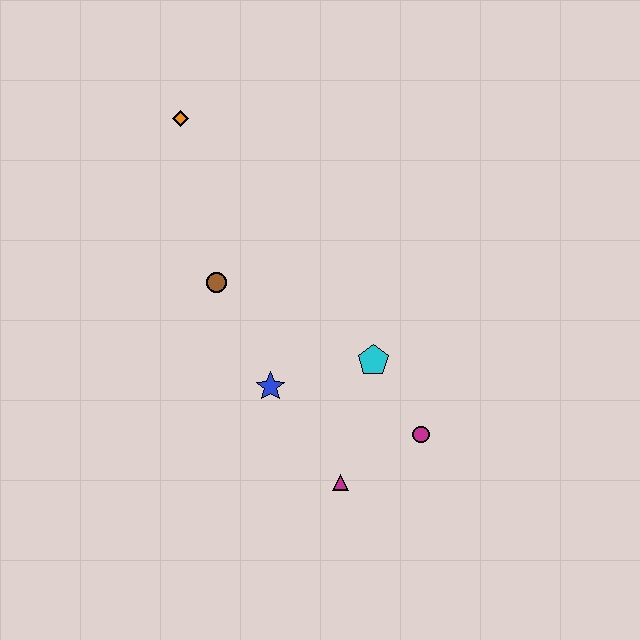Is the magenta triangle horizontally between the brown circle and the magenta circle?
Yes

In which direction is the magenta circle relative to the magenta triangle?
The magenta circle is to the right of the magenta triangle.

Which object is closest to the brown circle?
The blue star is closest to the brown circle.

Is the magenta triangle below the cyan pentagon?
Yes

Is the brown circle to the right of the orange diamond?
Yes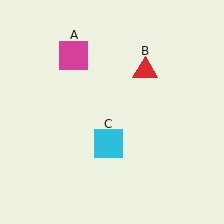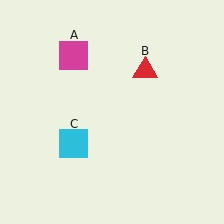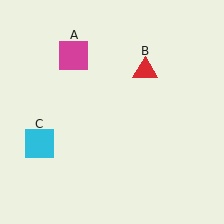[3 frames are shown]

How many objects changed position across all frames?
1 object changed position: cyan square (object C).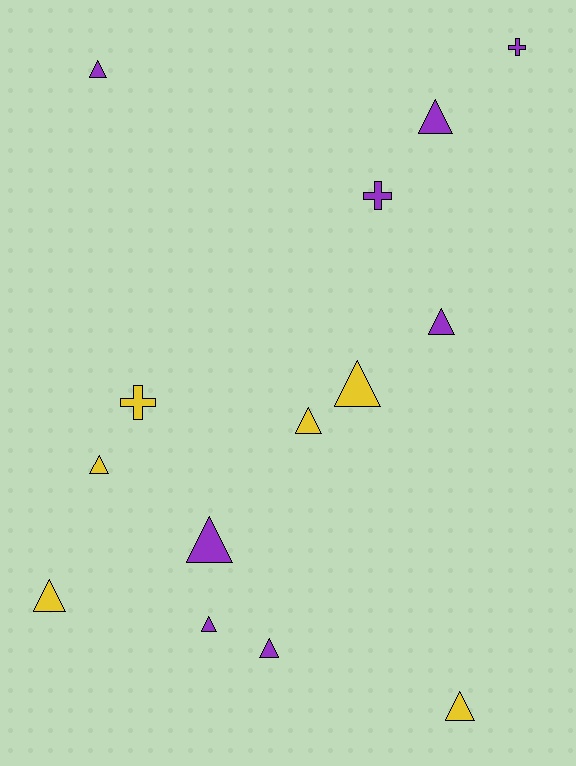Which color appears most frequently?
Purple, with 8 objects.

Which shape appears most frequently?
Triangle, with 11 objects.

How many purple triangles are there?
There are 6 purple triangles.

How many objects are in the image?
There are 14 objects.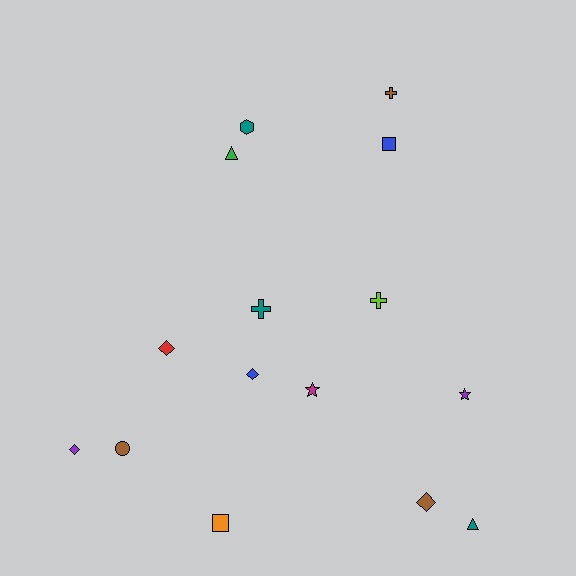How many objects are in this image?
There are 15 objects.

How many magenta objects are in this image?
There is 1 magenta object.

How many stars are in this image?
There are 2 stars.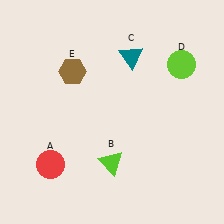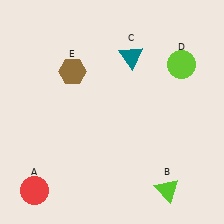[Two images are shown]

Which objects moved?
The objects that moved are: the red circle (A), the lime triangle (B).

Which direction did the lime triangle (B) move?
The lime triangle (B) moved right.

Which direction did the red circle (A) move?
The red circle (A) moved down.